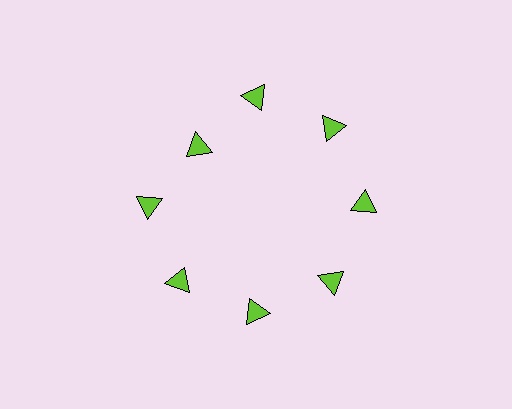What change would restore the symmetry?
The symmetry would be restored by moving it outward, back onto the ring so that all 8 triangles sit at equal angles and equal distance from the center.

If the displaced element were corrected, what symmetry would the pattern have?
It would have 8-fold rotational symmetry — the pattern would map onto itself every 45 degrees.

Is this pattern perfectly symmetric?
No. The 8 lime triangles are arranged in a ring, but one element near the 10 o'clock position is pulled inward toward the center, breaking the 8-fold rotational symmetry.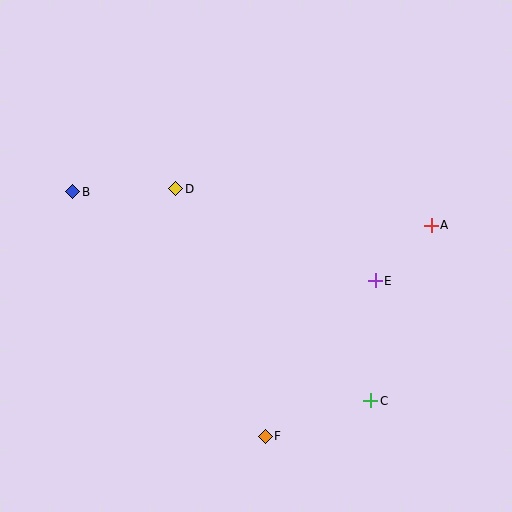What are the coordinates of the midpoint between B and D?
The midpoint between B and D is at (124, 190).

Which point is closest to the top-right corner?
Point A is closest to the top-right corner.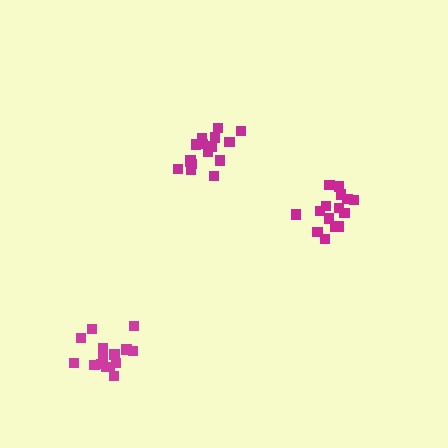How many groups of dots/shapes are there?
There are 3 groups.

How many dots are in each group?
Group 1: 15 dots, Group 2: 16 dots, Group 3: 15 dots (46 total).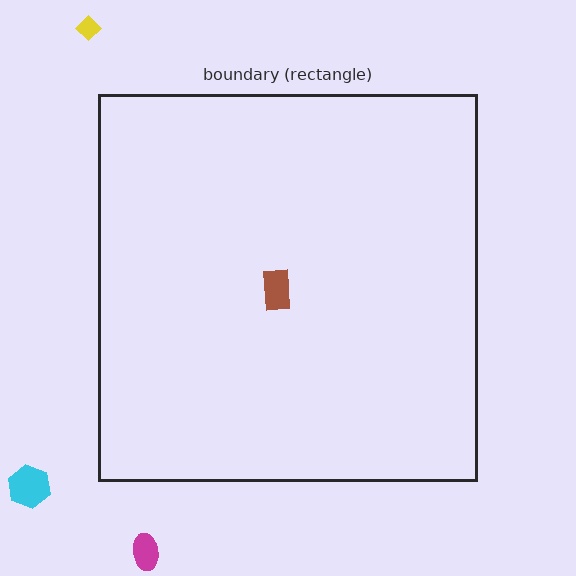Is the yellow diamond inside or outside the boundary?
Outside.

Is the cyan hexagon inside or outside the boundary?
Outside.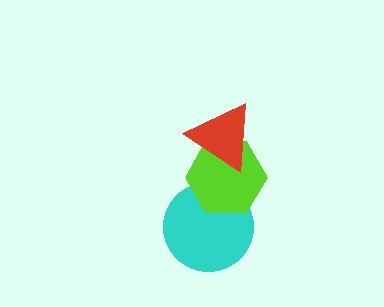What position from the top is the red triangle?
The red triangle is 1st from the top.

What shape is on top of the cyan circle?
The lime hexagon is on top of the cyan circle.